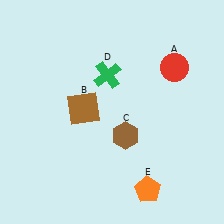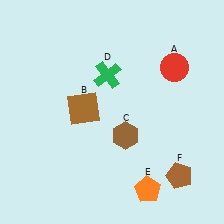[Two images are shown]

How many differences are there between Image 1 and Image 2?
There is 1 difference between the two images.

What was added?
A brown pentagon (F) was added in Image 2.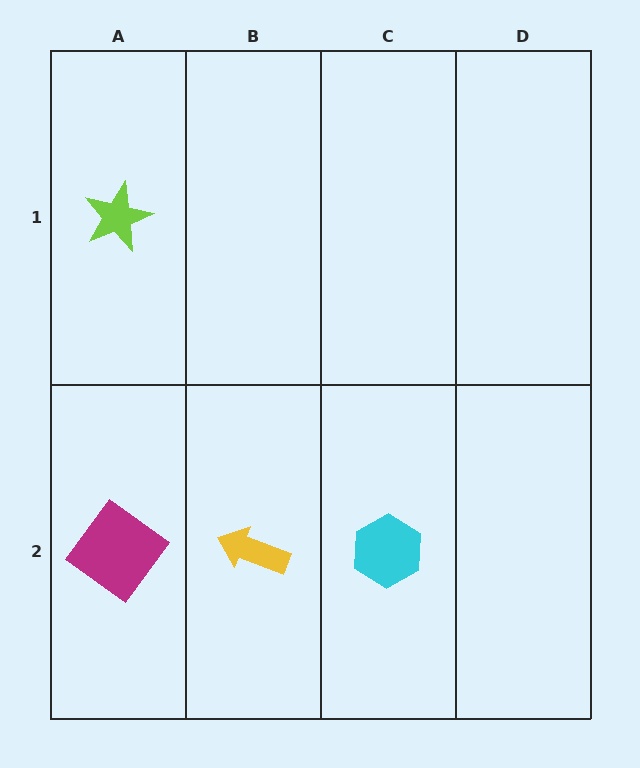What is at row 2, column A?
A magenta diamond.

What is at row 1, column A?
A lime star.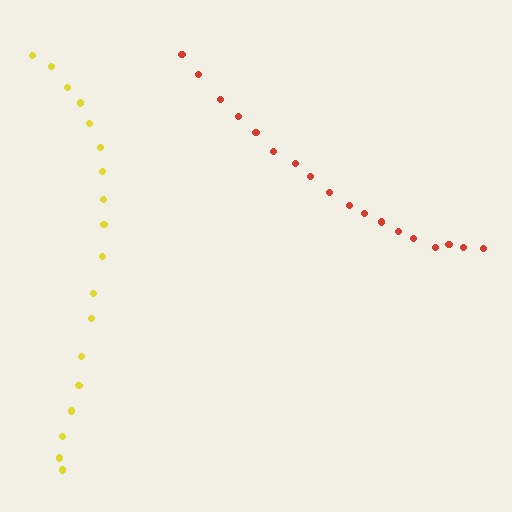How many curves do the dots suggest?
There are 2 distinct paths.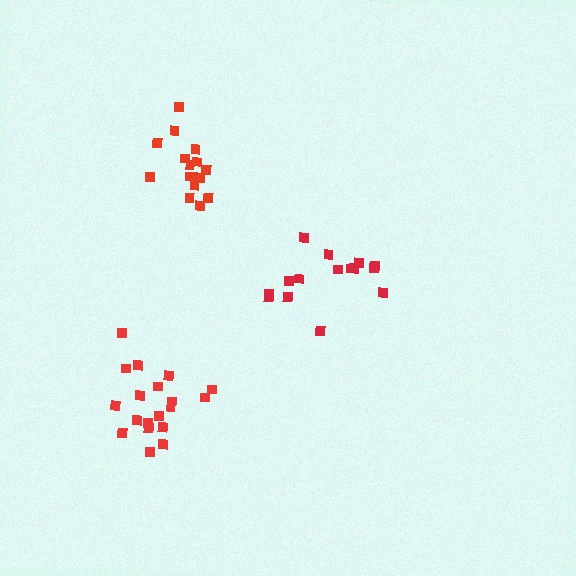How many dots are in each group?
Group 1: 15 dots, Group 2: 15 dots, Group 3: 19 dots (49 total).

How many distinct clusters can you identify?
There are 3 distinct clusters.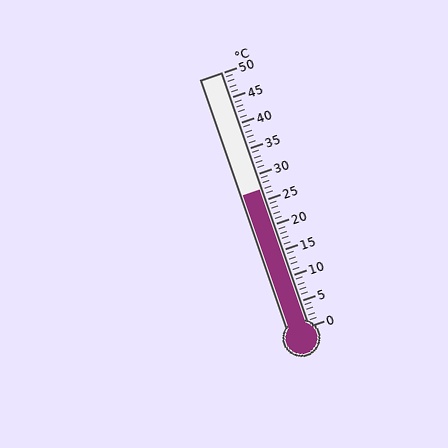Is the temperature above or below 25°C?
The temperature is above 25°C.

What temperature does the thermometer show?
The thermometer shows approximately 27°C.